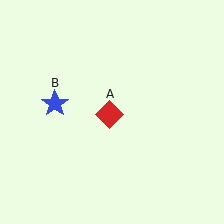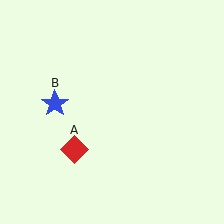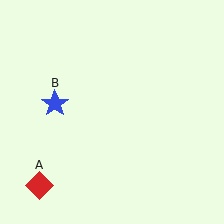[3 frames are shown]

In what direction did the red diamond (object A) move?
The red diamond (object A) moved down and to the left.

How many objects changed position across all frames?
1 object changed position: red diamond (object A).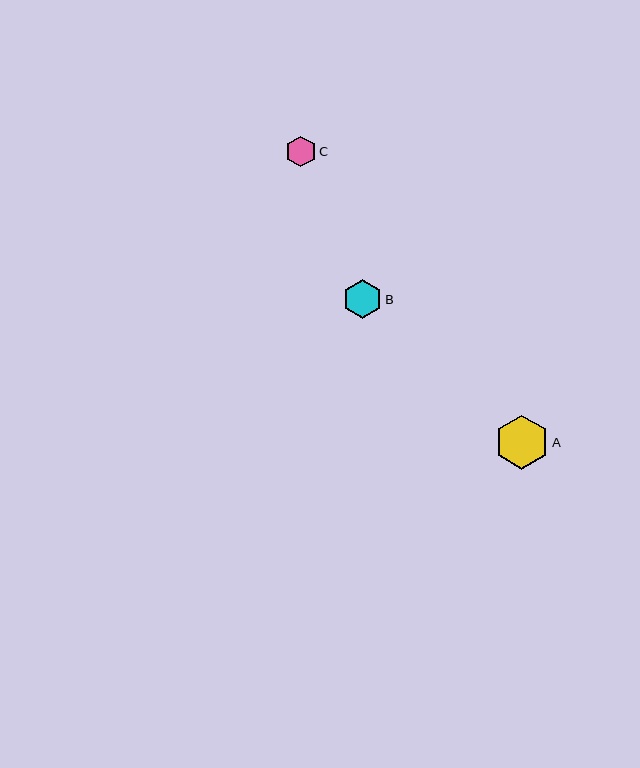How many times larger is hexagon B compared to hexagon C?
Hexagon B is approximately 1.3 times the size of hexagon C.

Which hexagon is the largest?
Hexagon A is the largest with a size of approximately 54 pixels.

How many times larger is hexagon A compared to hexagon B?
Hexagon A is approximately 1.4 times the size of hexagon B.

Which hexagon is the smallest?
Hexagon C is the smallest with a size of approximately 31 pixels.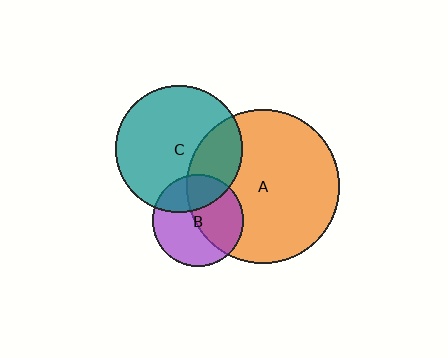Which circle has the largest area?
Circle A (orange).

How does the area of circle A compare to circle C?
Approximately 1.5 times.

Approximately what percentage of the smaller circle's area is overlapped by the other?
Approximately 30%.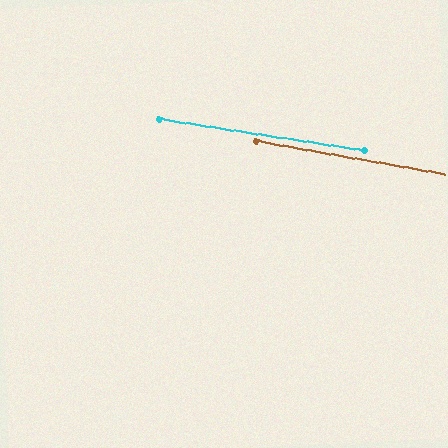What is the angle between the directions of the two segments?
Approximately 1 degree.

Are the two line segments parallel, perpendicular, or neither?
Parallel — their directions differ by only 1.1°.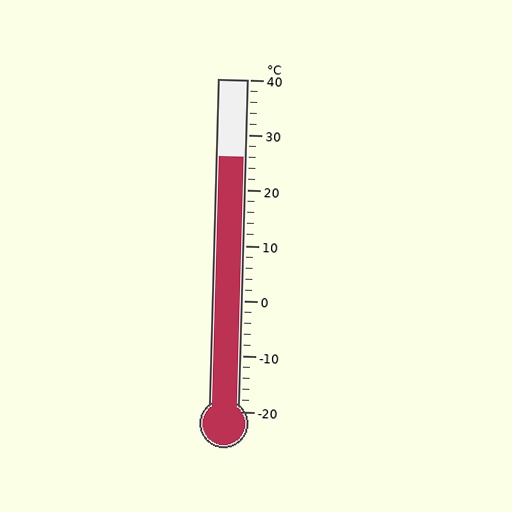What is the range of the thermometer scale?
The thermometer scale ranges from -20°C to 40°C.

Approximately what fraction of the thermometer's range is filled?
The thermometer is filled to approximately 75% of its range.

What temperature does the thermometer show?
The thermometer shows approximately 26°C.